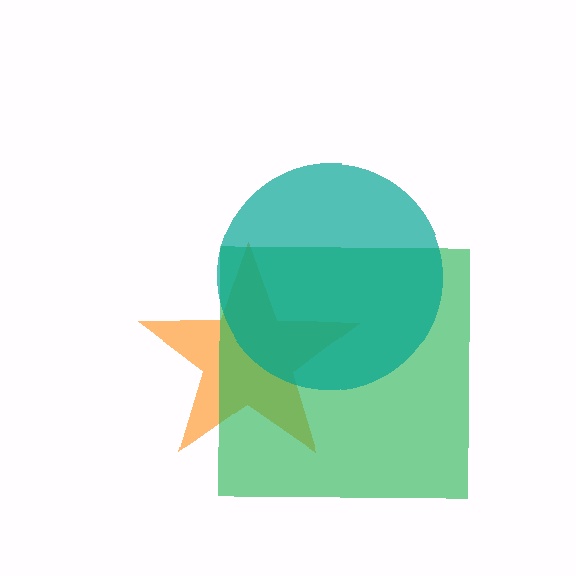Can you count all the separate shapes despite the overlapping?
Yes, there are 3 separate shapes.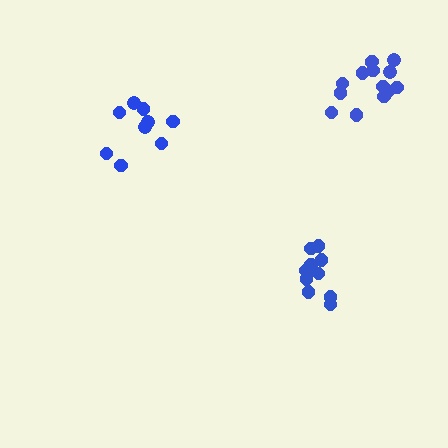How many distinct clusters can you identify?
There are 3 distinct clusters.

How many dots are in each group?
Group 1: 12 dots, Group 2: 9 dots, Group 3: 14 dots (35 total).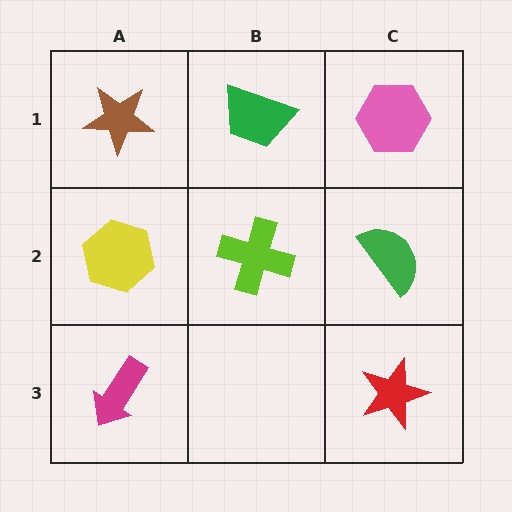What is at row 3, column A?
A magenta arrow.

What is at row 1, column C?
A pink hexagon.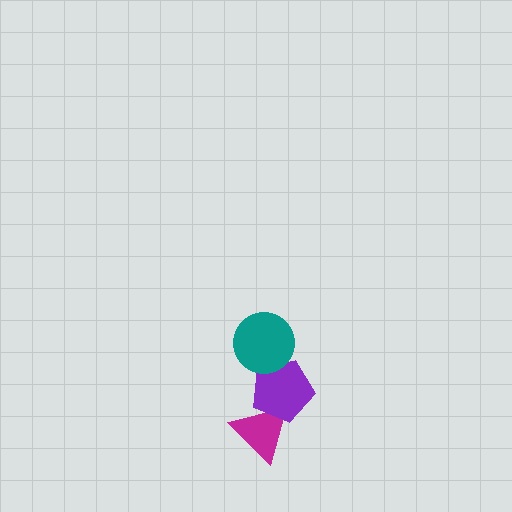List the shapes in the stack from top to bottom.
From top to bottom: the teal circle, the purple pentagon, the magenta triangle.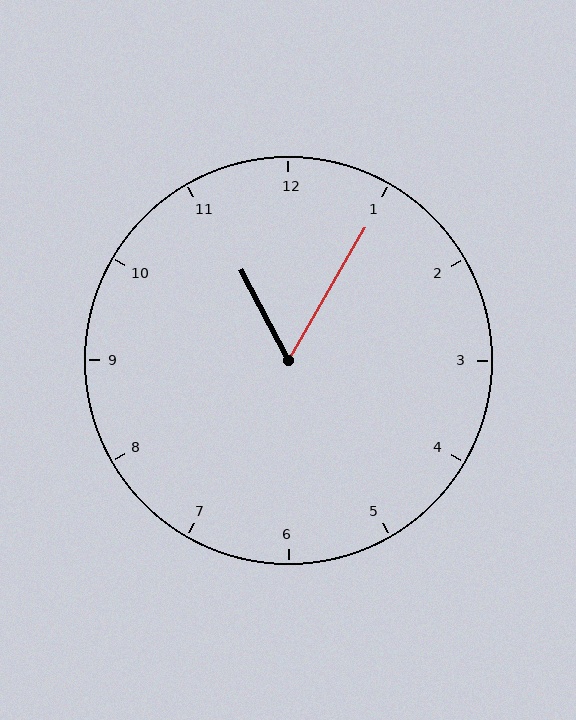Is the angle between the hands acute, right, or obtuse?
It is acute.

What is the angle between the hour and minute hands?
Approximately 58 degrees.